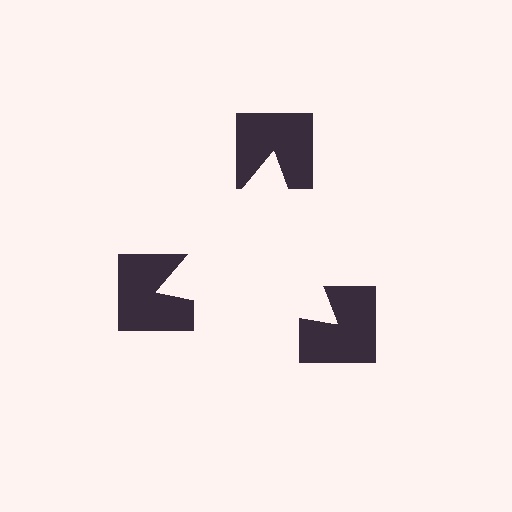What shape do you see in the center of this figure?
An illusory triangle — its edges are inferred from the aligned wedge cuts in the notched squares, not physically drawn.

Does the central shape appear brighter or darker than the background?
It typically appears slightly brighter than the background, even though no actual brightness change is drawn.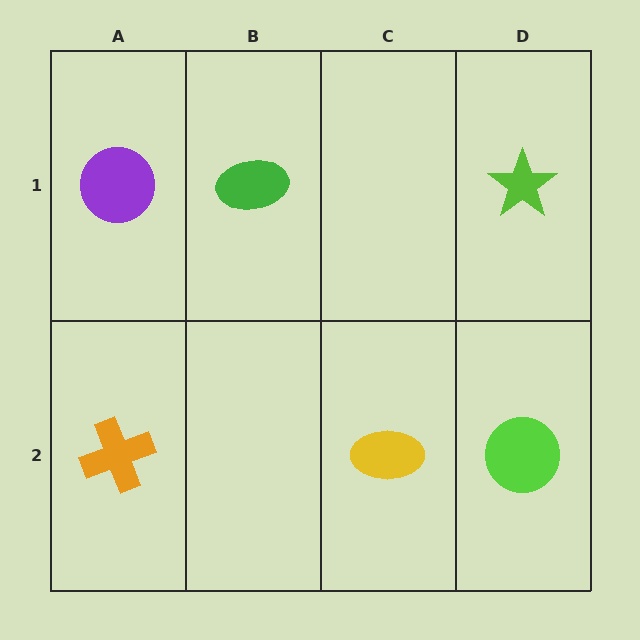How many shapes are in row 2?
3 shapes.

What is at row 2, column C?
A yellow ellipse.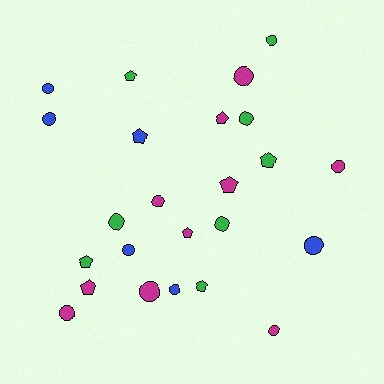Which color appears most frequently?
Magenta, with 10 objects.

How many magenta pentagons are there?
There are 4 magenta pentagons.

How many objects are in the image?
There are 24 objects.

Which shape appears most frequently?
Circle, with 15 objects.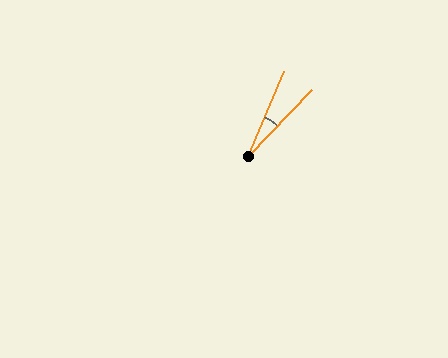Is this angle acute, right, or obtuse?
It is acute.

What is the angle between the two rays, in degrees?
Approximately 20 degrees.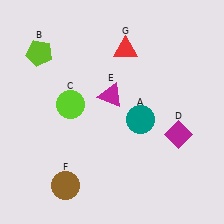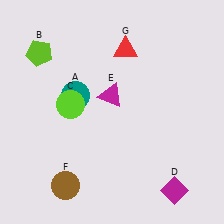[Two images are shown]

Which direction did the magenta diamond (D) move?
The magenta diamond (D) moved down.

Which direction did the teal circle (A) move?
The teal circle (A) moved left.